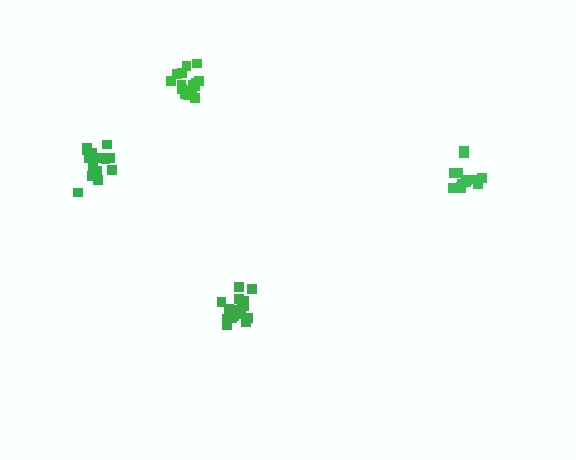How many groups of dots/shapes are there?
There are 4 groups.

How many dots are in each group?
Group 1: 13 dots, Group 2: 17 dots, Group 3: 15 dots, Group 4: 16 dots (61 total).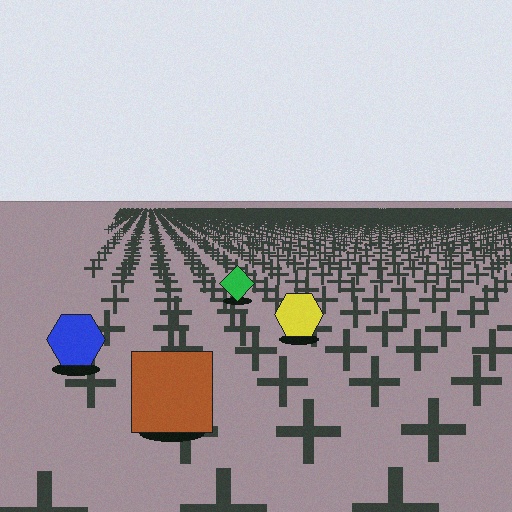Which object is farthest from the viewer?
The green diamond is farthest from the viewer. It appears smaller and the ground texture around it is denser.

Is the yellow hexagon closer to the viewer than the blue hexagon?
No. The blue hexagon is closer — you can tell from the texture gradient: the ground texture is coarser near it.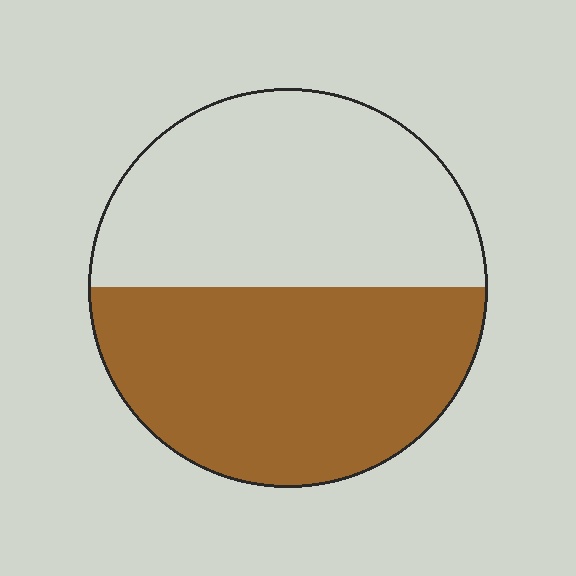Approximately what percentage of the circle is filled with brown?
Approximately 50%.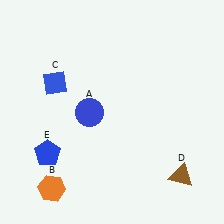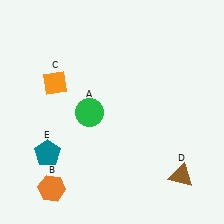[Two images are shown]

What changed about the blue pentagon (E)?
In Image 1, E is blue. In Image 2, it changed to teal.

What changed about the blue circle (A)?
In Image 1, A is blue. In Image 2, it changed to green.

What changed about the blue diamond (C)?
In Image 1, C is blue. In Image 2, it changed to orange.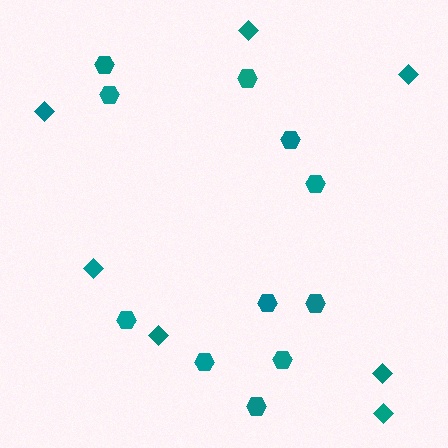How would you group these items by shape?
There are 2 groups: one group of diamonds (7) and one group of hexagons (11).